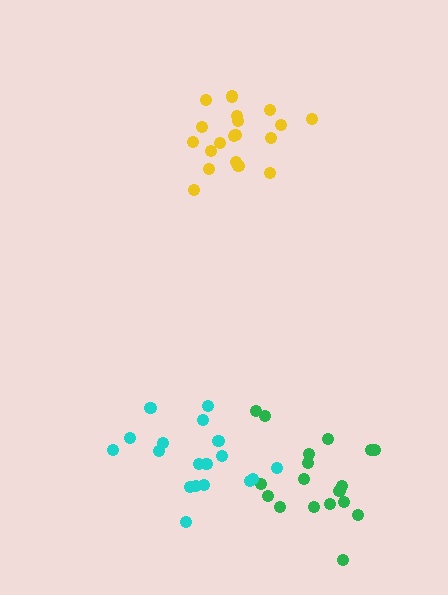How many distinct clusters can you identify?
There are 3 distinct clusters.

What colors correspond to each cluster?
The clusters are colored: green, yellow, cyan.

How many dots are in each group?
Group 1: 18 dots, Group 2: 19 dots, Group 3: 18 dots (55 total).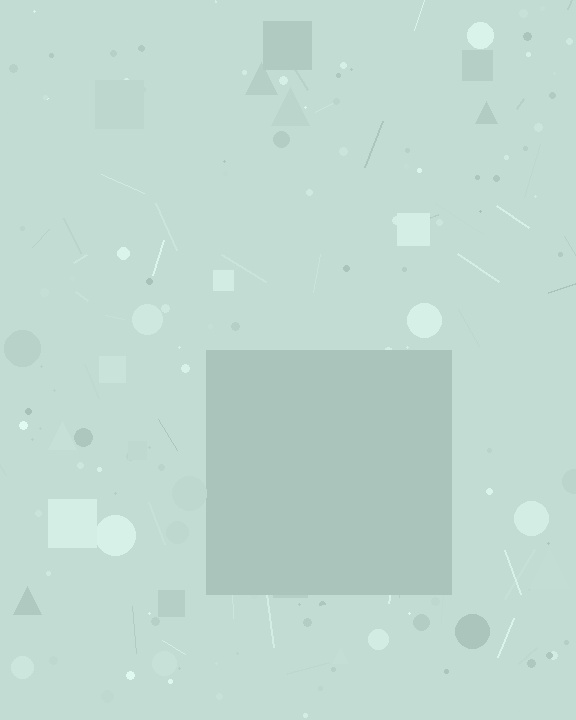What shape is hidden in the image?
A square is hidden in the image.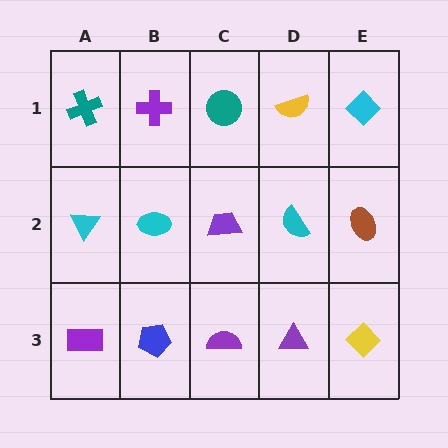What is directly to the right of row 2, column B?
A purple trapezoid.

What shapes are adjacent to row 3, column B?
A cyan ellipse (row 2, column B), a purple rectangle (row 3, column A), a purple semicircle (row 3, column C).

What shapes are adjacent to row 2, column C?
A teal circle (row 1, column C), a purple semicircle (row 3, column C), a cyan ellipse (row 2, column B), a cyan semicircle (row 2, column D).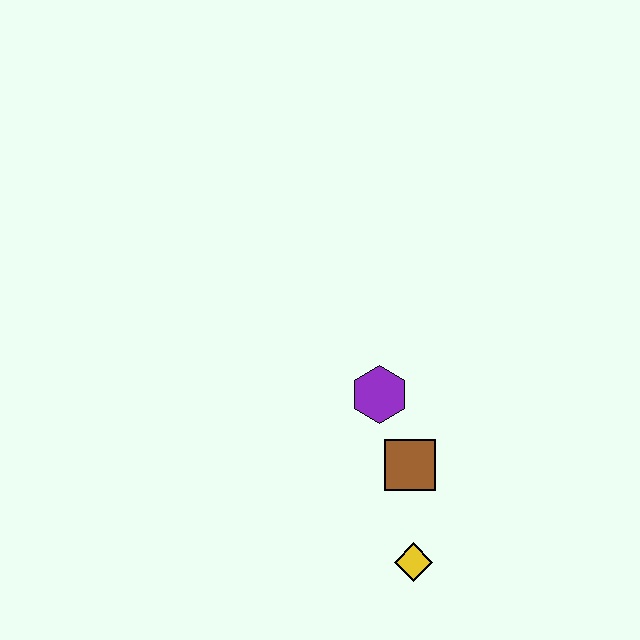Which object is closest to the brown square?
The purple hexagon is closest to the brown square.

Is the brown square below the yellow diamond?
No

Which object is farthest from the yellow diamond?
The purple hexagon is farthest from the yellow diamond.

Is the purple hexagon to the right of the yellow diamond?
No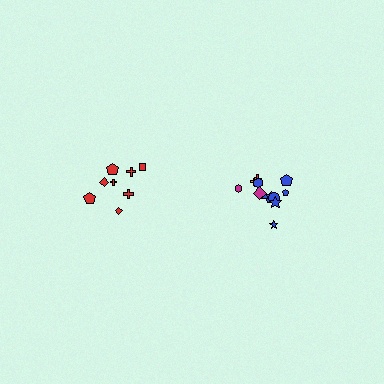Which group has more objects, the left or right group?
The right group.